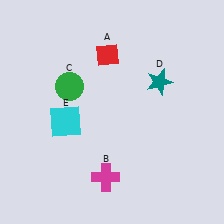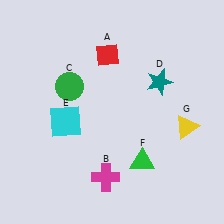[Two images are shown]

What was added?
A green triangle (F), a yellow triangle (G) were added in Image 2.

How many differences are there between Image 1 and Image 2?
There are 2 differences between the two images.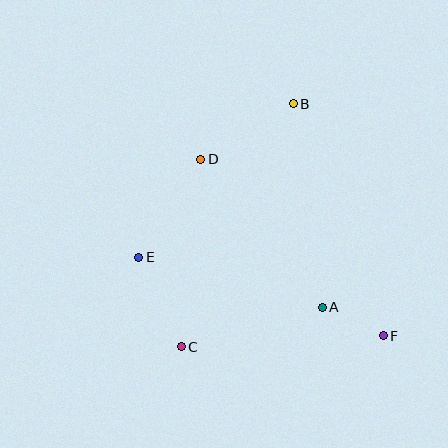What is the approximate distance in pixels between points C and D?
The distance between C and D is approximately 188 pixels.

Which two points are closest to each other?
Points A and F are closest to each other.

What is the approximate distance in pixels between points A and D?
The distance between A and D is approximately 191 pixels.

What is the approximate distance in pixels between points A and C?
The distance between A and C is approximately 147 pixels.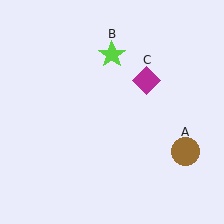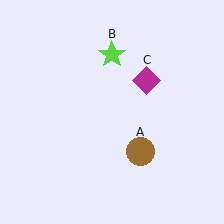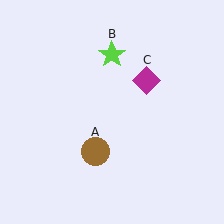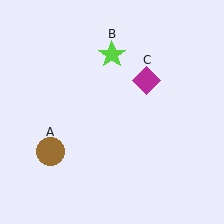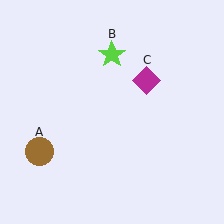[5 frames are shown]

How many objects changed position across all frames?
1 object changed position: brown circle (object A).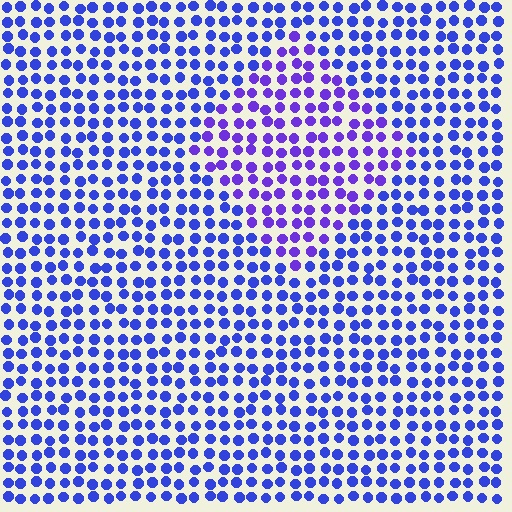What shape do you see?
I see a diamond.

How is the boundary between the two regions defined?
The boundary is defined purely by a slight shift in hue (about 27 degrees). Spacing, size, and orientation are identical on both sides.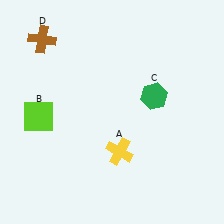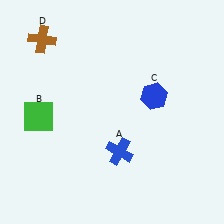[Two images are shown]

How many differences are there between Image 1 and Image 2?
There are 3 differences between the two images.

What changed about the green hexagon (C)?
In Image 1, C is green. In Image 2, it changed to blue.